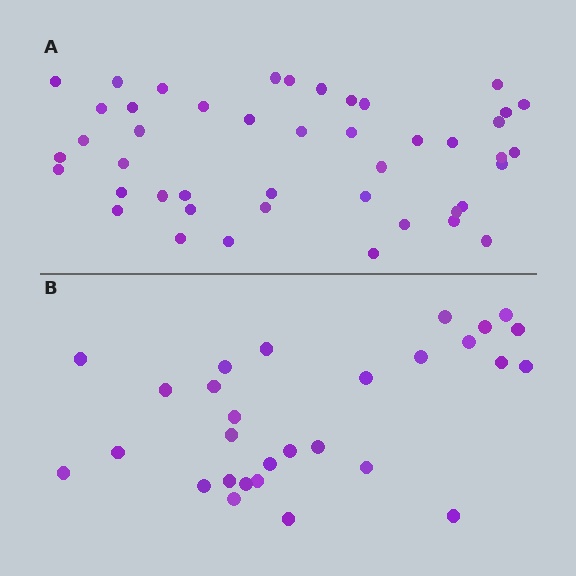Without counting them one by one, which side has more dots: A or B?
Region A (the top region) has more dots.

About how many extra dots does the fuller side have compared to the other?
Region A has approximately 15 more dots than region B.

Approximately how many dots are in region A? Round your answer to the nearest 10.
About 40 dots. (The exact count is 45, which rounds to 40.)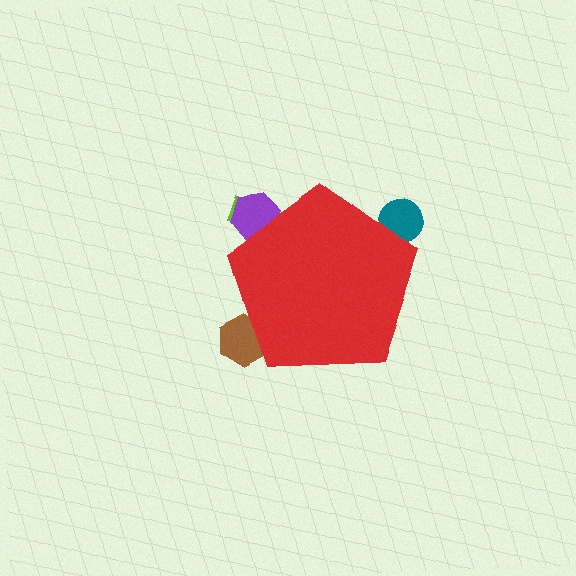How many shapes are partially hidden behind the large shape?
4 shapes are partially hidden.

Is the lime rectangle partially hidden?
Yes, the lime rectangle is partially hidden behind the red pentagon.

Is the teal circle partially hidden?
Yes, the teal circle is partially hidden behind the red pentagon.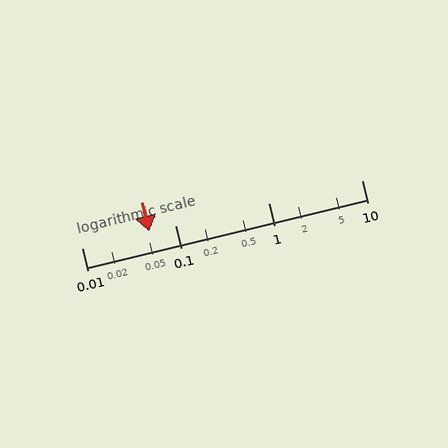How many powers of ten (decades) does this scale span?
The scale spans 3 decades, from 0.01 to 10.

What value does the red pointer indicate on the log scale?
The pointer indicates approximately 0.053.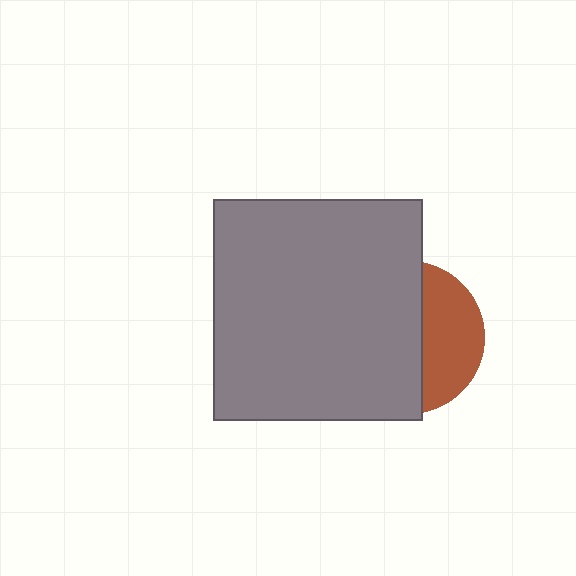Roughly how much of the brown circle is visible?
A small part of it is visible (roughly 38%).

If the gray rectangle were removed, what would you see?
You would see the complete brown circle.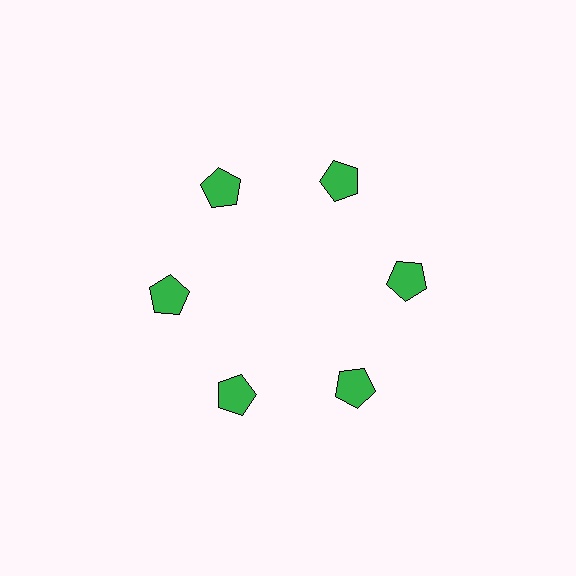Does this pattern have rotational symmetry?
Yes, this pattern has 6-fold rotational symmetry. It looks the same after rotating 60 degrees around the center.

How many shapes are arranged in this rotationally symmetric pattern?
There are 6 shapes, arranged in 6 groups of 1.